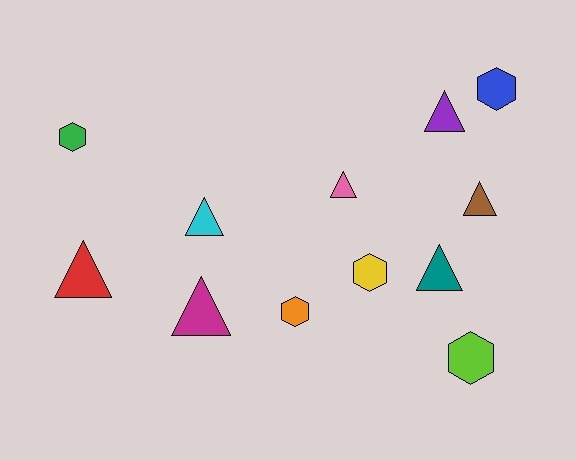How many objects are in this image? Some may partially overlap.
There are 12 objects.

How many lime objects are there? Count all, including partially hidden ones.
There is 1 lime object.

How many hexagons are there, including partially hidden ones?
There are 5 hexagons.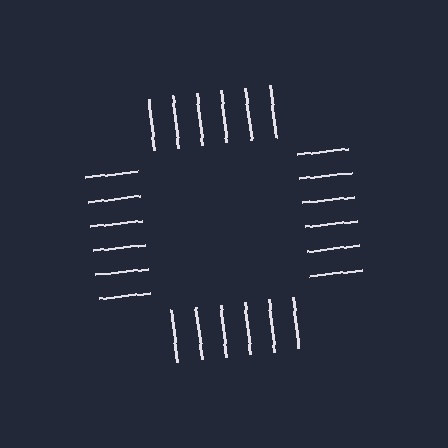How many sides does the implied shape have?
4 sides — the line-ends trace a square.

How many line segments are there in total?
24 — 6 along each of the 4 edges.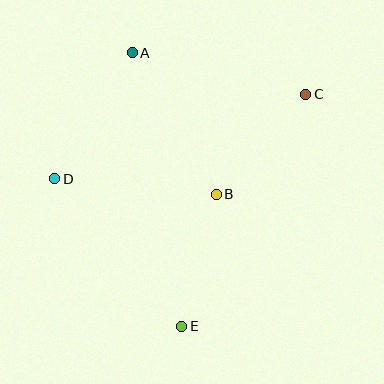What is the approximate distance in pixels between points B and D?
The distance between B and D is approximately 162 pixels.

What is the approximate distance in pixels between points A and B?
The distance between A and B is approximately 164 pixels.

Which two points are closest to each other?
Points B and C are closest to each other.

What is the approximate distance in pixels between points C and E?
The distance between C and E is approximately 263 pixels.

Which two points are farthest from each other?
Points A and E are farthest from each other.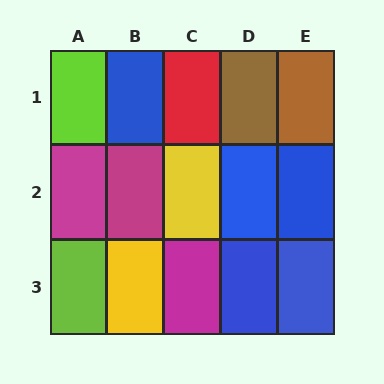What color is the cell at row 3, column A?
Lime.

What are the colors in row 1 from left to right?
Lime, blue, red, brown, brown.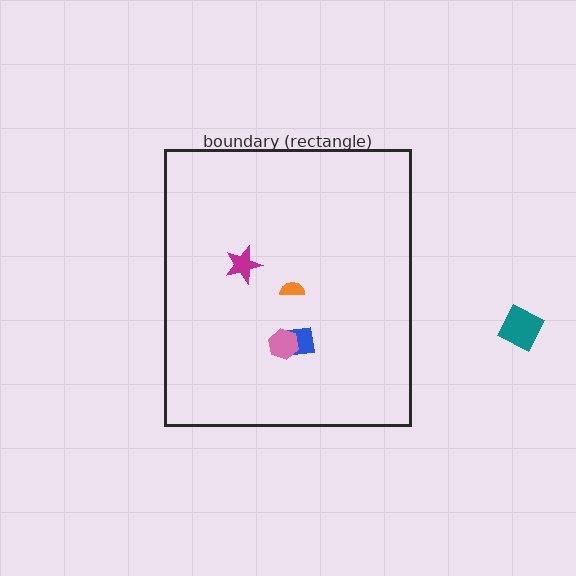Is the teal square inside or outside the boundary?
Outside.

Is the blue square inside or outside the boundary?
Inside.